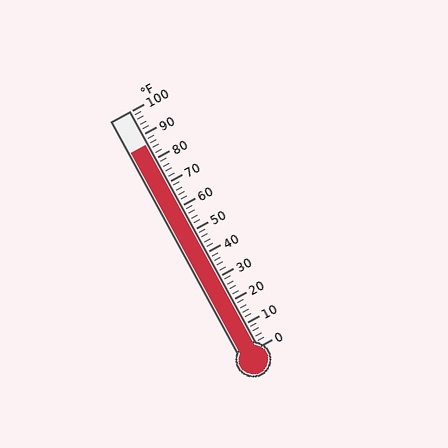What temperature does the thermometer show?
The thermometer shows approximately 86°F.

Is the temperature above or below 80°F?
The temperature is above 80°F.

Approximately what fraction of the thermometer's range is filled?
The thermometer is filled to approximately 85% of its range.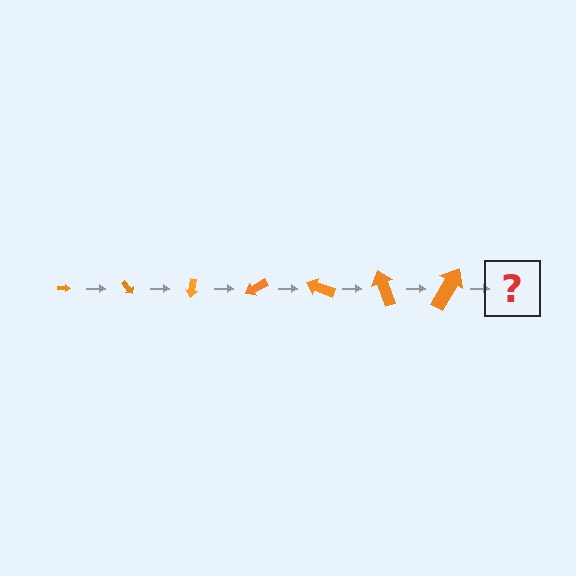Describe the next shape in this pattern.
It should be an arrow, larger than the previous one and rotated 350 degrees from the start.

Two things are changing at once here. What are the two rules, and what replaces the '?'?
The two rules are that the arrow grows larger each step and it rotates 50 degrees each step. The '?' should be an arrow, larger than the previous one and rotated 350 degrees from the start.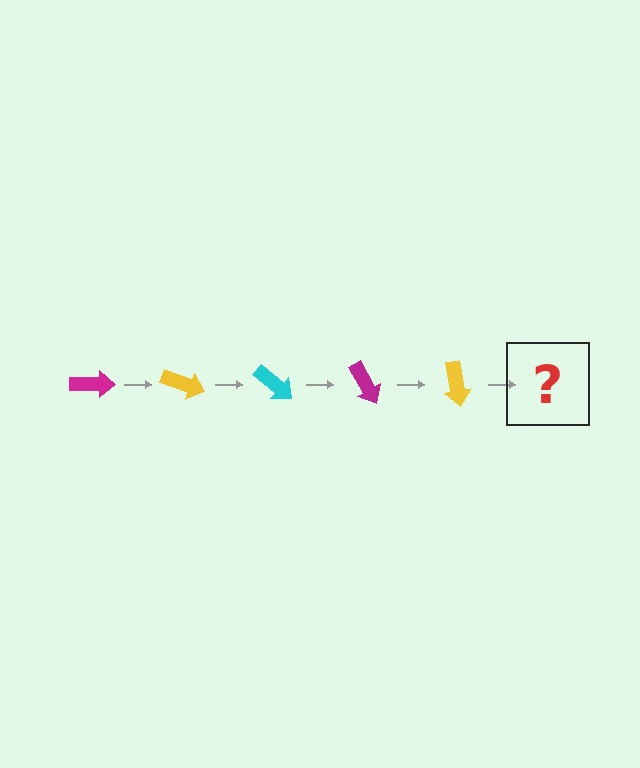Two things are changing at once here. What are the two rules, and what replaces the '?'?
The two rules are that it rotates 20 degrees each step and the color cycles through magenta, yellow, and cyan. The '?' should be a cyan arrow, rotated 100 degrees from the start.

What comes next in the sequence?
The next element should be a cyan arrow, rotated 100 degrees from the start.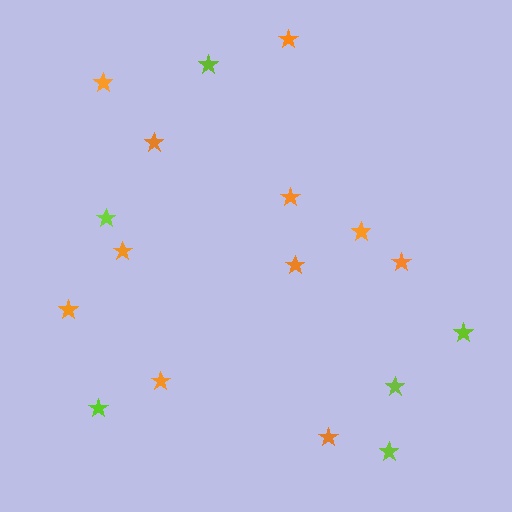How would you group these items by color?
There are 2 groups: one group of lime stars (6) and one group of orange stars (11).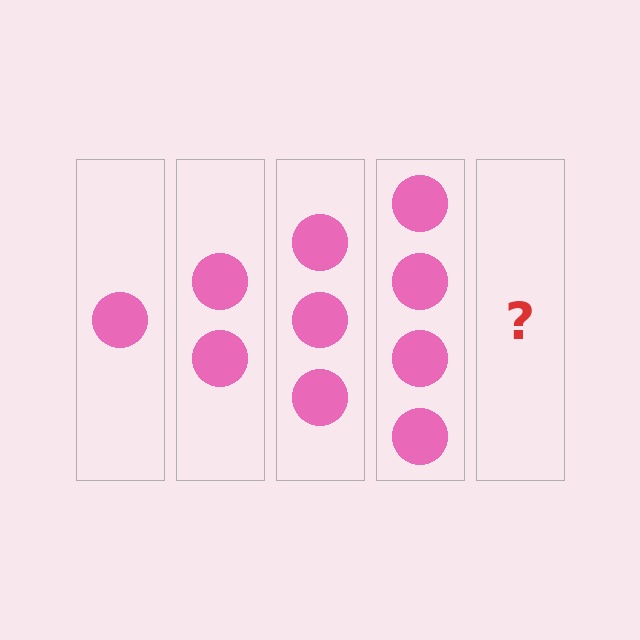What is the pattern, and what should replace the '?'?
The pattern is that each step adds one more circle. The '?' should be 5 circles.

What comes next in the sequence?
The next element should be 5 circles.